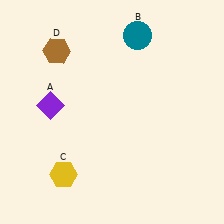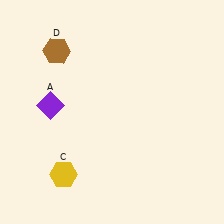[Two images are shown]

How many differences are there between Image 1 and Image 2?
There is 1 difference between the two images.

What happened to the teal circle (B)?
The teal circle (B) was removed in Image 2. It was in the top-right area of Image 1.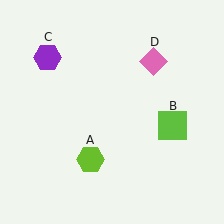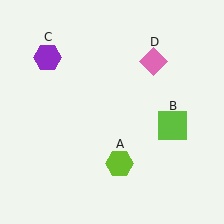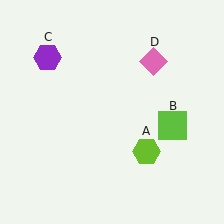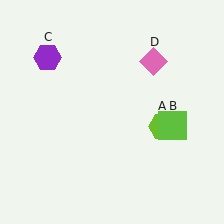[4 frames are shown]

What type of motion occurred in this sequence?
The lime hexagon (object A) rotated counterclockwise around the center of the scene.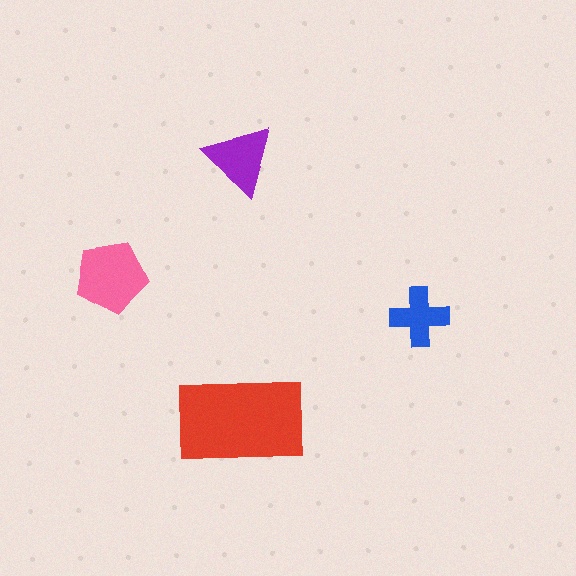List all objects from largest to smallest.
The red rectangle, the pink pentagon, the purple triangle, the blue cross.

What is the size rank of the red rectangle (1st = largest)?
1st.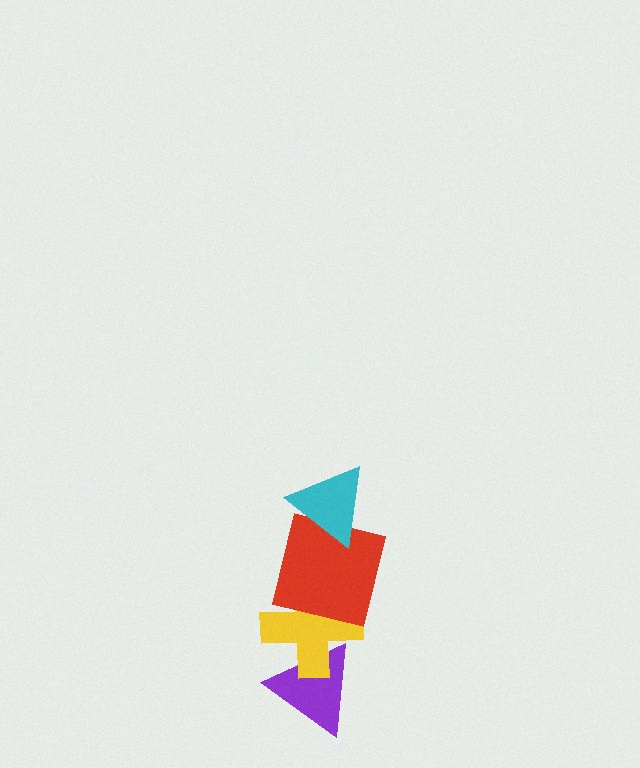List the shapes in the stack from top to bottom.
From top to bottom: the cyan triangle, the red square, the yellow cross, the purple triangle.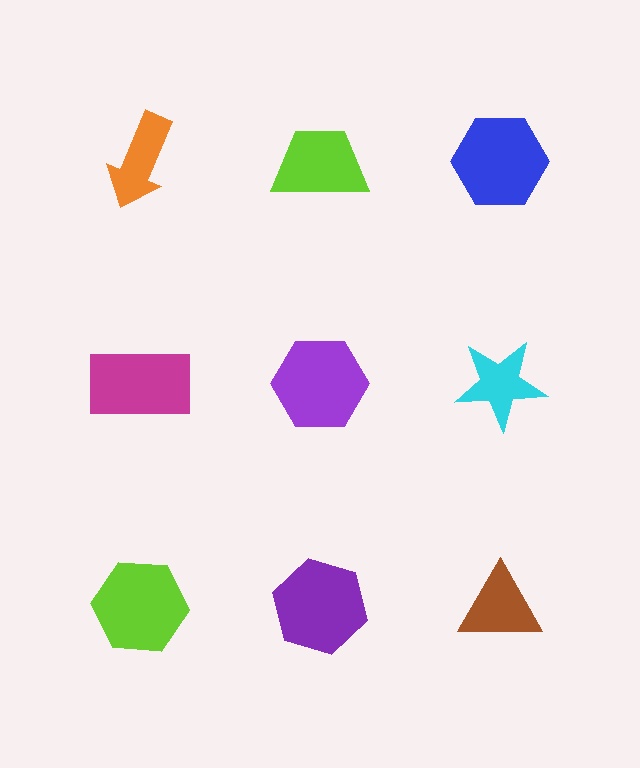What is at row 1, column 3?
A blue hexagon.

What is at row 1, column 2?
A lime trapezoid.